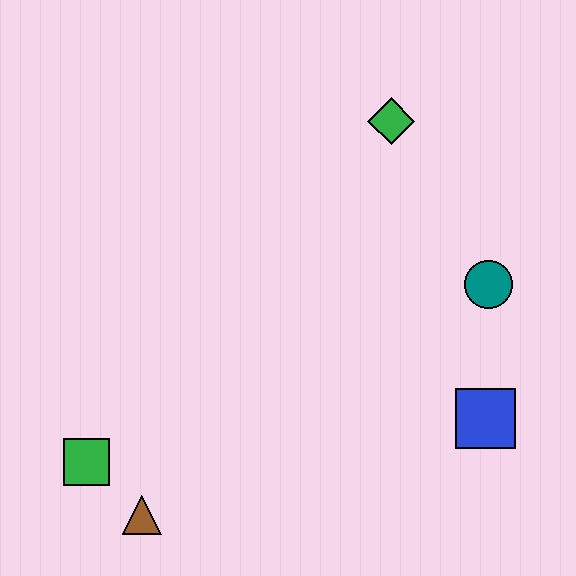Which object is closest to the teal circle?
The blue square is closest to the teal circle.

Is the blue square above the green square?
Yes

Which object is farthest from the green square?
The green diamond is farthest from the green square.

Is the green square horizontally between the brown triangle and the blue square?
No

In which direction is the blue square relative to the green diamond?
The blue square is below the green diamond.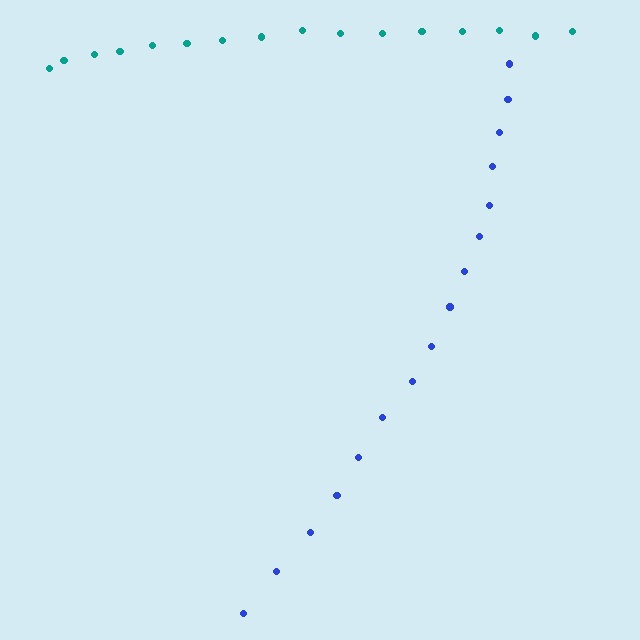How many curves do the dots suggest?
There are 2 distinct paths.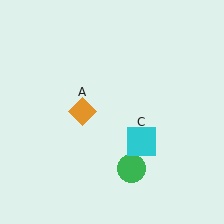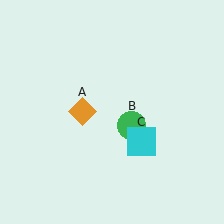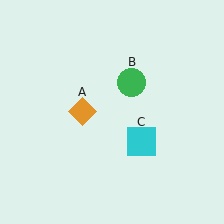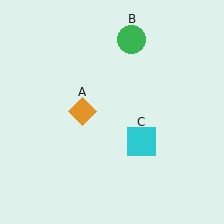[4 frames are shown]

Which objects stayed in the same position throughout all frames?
Orange diamond (object A) and cyan square (object C) remained stationary.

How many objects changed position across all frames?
1 object changed position: green circle (object B).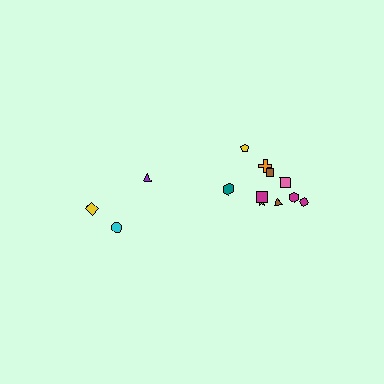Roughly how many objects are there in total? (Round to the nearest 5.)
Roughly 15 objects in total.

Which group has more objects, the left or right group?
The right group.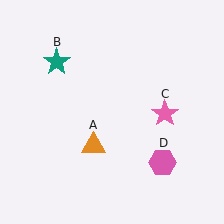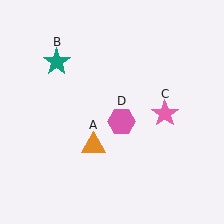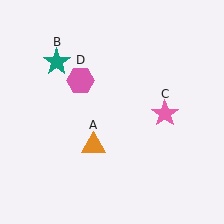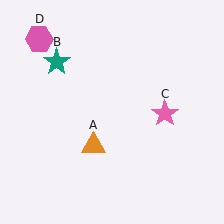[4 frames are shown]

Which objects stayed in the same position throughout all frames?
Orange triangle (object A) and teal star (object B) and pink star (object C) remained stationary.